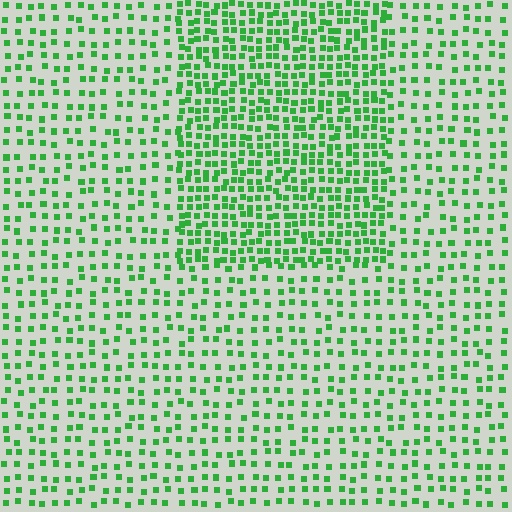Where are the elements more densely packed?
The elements are more densely packed inside the rectangle boundary.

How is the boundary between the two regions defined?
The boundary is defined by a change in element density (approximately 2.0x ratio). All elements are the same color, size, and shape.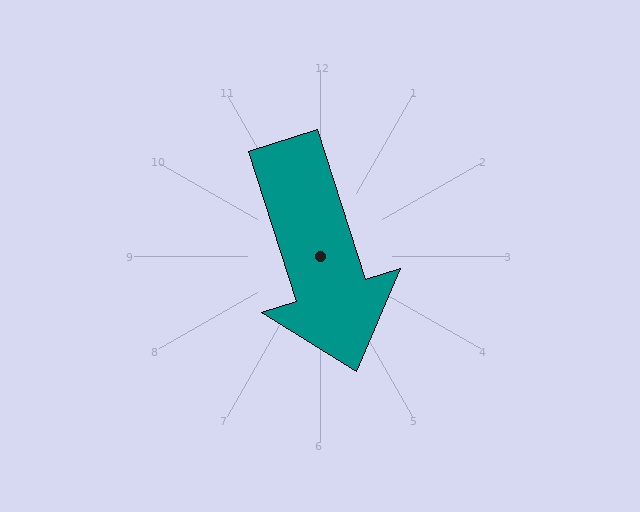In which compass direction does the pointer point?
South.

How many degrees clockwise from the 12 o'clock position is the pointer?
Approximately 162 degrees.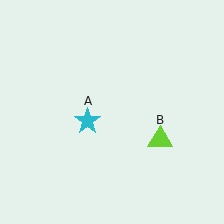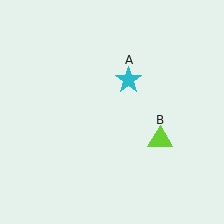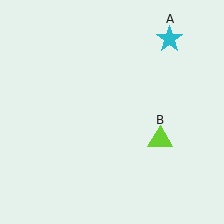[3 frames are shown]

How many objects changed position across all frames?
1 object changed position: cyan star (object A).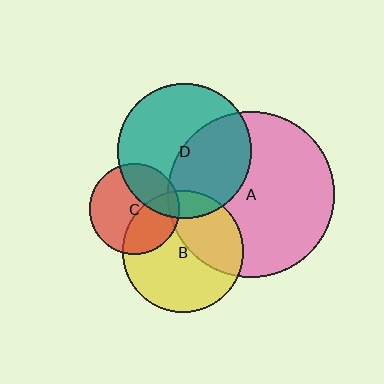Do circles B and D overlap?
Yes.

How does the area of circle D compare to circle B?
Approximately 1.2 times.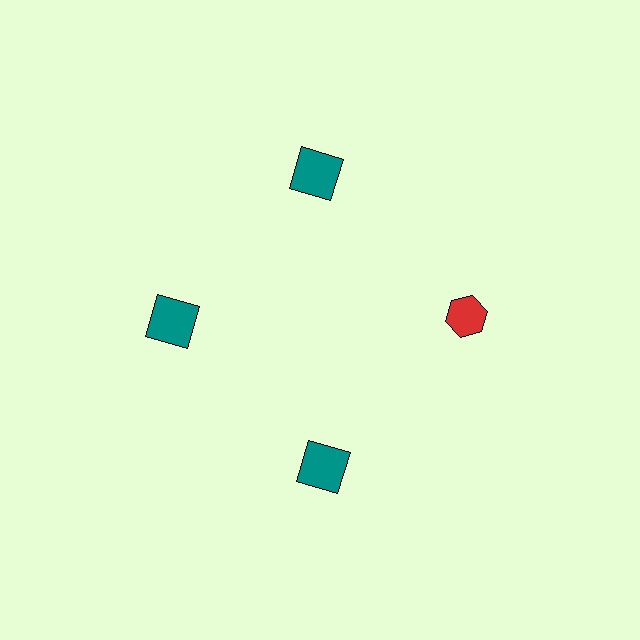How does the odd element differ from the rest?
It differs in both color (red instead of teal) and shape (hexagon instead of square).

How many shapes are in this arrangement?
There are 4 shapes arranged in a ring pattern.